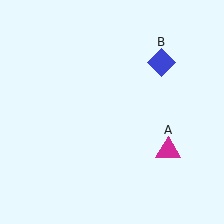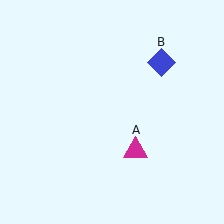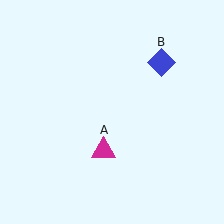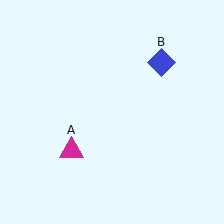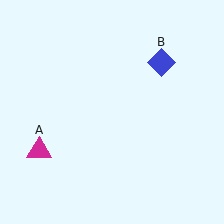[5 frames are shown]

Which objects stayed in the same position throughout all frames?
Blue diamond (object B) remained stationary.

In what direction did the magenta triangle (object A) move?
The magenta triangle (object A) moved left.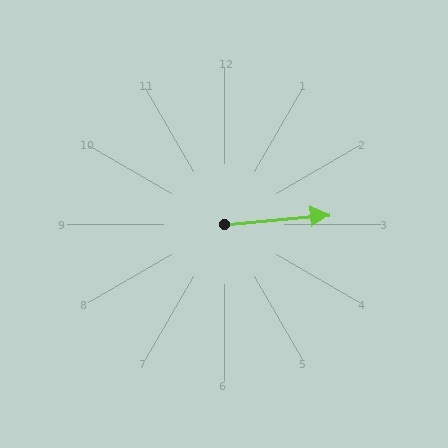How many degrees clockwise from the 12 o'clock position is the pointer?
Approximately 85 degrees.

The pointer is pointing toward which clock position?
Roughly 3 o'clock.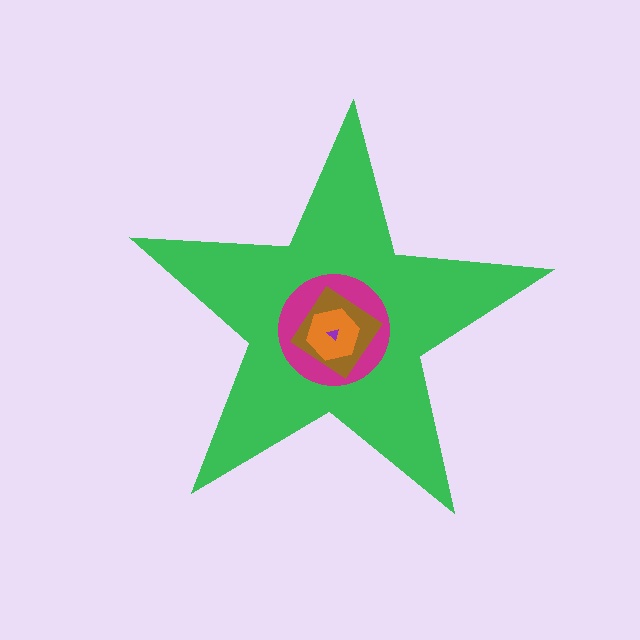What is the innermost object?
The purple triangle.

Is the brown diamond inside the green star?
Yes.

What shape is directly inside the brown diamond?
The orange hexagon.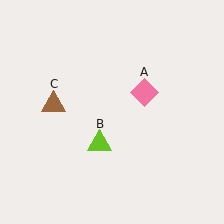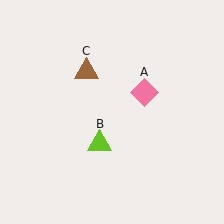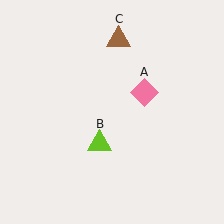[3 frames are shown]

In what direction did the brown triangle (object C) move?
The brown triangle (object C) moved up and to the right.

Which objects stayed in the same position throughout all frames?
Pink diamond (object A) and lime triangle (object B) remained stationary.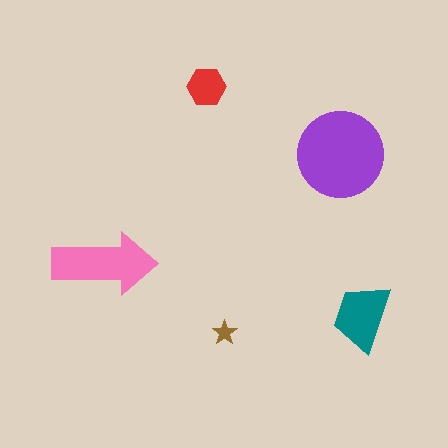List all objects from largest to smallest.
The purple circle, the pink arrow, the teal trapezoid, the red hexagon, the brown star.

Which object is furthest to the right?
The teal trapezoid is rightmost.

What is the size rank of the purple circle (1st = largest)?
1st.